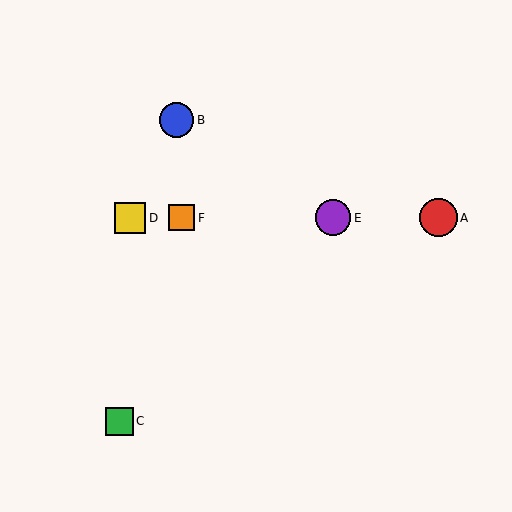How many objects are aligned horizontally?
4 objects (A, D, E, F) are aligned horizontally.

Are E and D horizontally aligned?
Yes, both are at y≈218.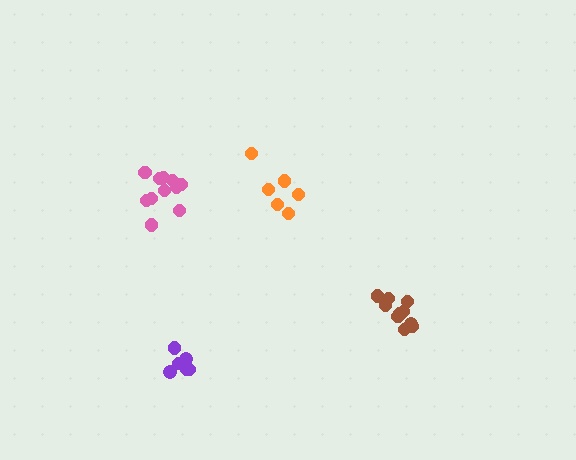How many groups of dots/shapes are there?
There are 4 groups.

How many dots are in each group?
Group 1: 6 dots, Group 2: 11 dots, Group 3: 10 dots, Group 4: 7 dots (34 total).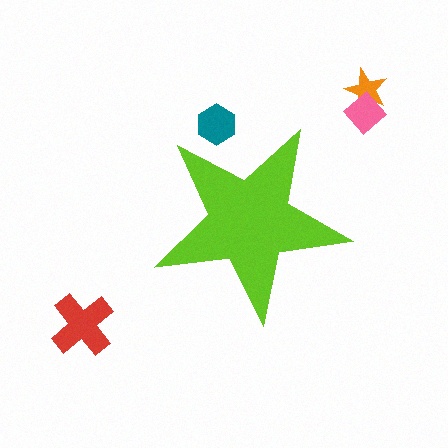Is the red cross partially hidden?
No, the red cross is fully visible.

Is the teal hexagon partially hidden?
Yes, the teal hexagon is partially hidden behind the lime star.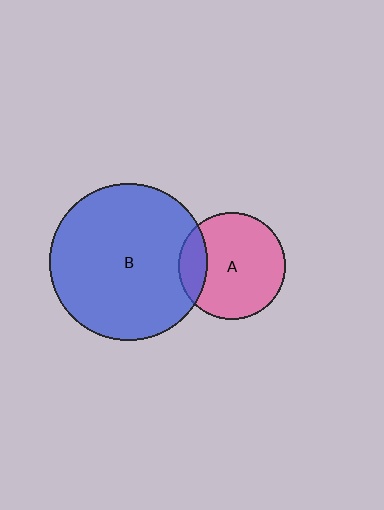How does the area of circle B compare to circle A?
Approximately 2.2 times.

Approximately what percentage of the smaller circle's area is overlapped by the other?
Approximately 15%.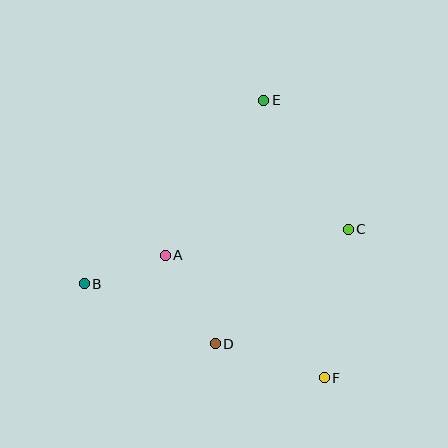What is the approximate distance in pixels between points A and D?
The distance between A and D is approximately 102 pixels.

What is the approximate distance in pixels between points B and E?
The distance between B and E is approximately 257 pixels.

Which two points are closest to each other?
Points A and B are closest to each other.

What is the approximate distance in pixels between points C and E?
The distance between C and E is approximately 154 pixels.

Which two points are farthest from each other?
Points E and F are farthest from each other.